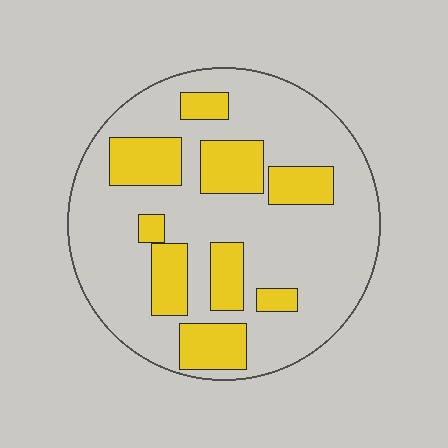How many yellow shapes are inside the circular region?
9.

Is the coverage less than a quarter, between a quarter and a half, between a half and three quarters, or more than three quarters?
Between a quarter and a half.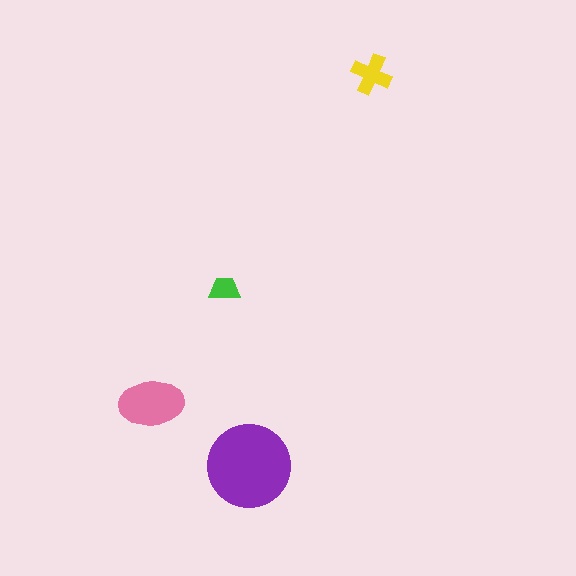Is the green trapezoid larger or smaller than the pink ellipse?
Smaller.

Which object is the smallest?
The green trapezoid.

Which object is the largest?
The purple circle.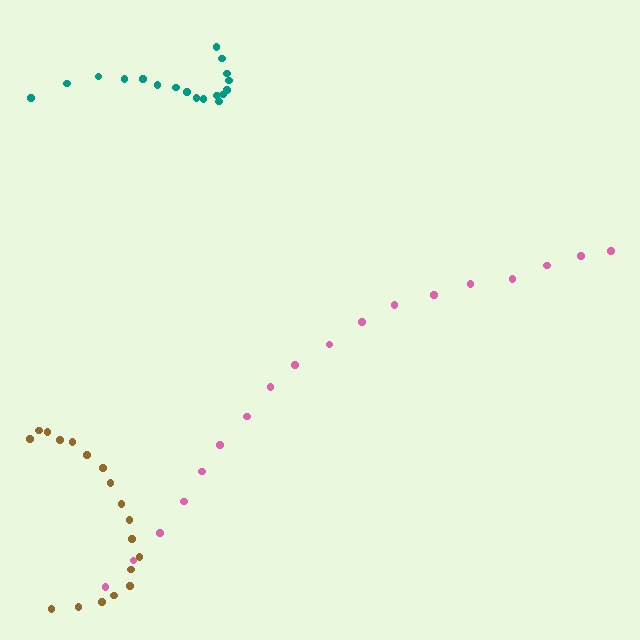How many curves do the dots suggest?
There are 3 distinct paths.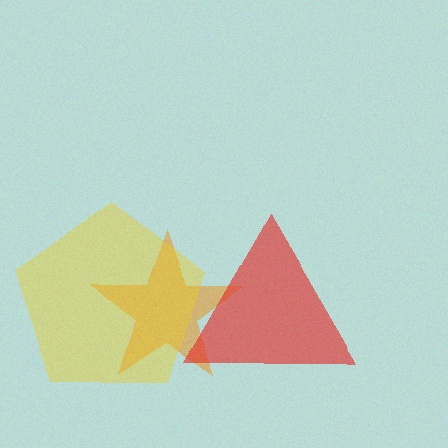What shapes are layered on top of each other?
The layered shapes are: an orange star, a red triangle, a yellow pentagon.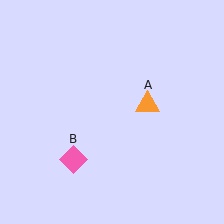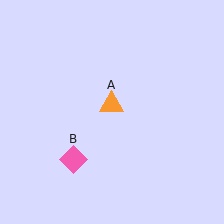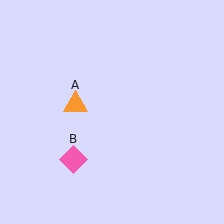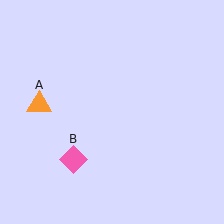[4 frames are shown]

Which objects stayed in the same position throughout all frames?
Pink diamond (object B) remained stationary.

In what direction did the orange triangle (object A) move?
The orange triangle (object A) moved left.